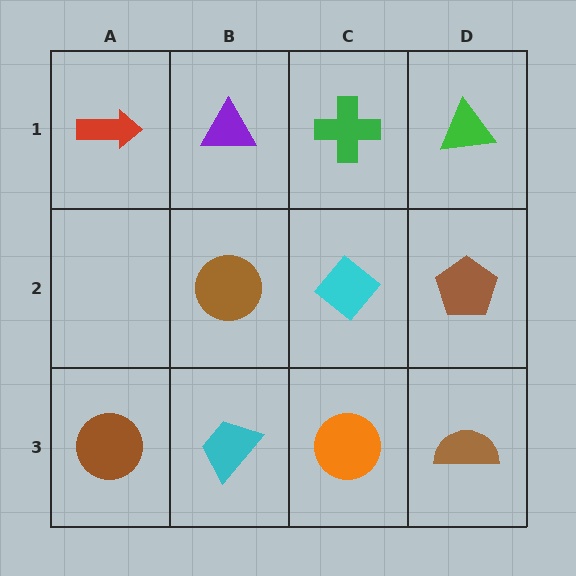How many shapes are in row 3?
4 shapes.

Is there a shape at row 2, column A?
No, that cell is empty.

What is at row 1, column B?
A purple triangle.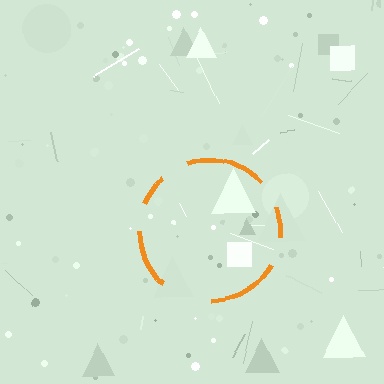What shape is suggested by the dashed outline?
The dashed outline suggests a circle.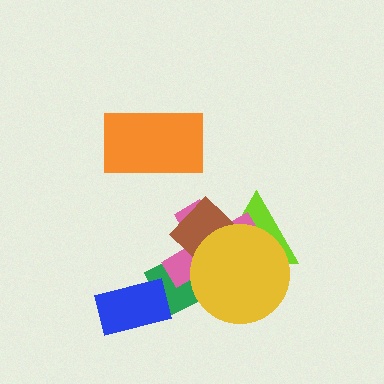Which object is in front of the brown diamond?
The yellow circle is in front of the brown diamond.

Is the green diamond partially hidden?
Yes, it is partially covered by another shape.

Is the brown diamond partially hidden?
Yes, it is partially covered by another shape.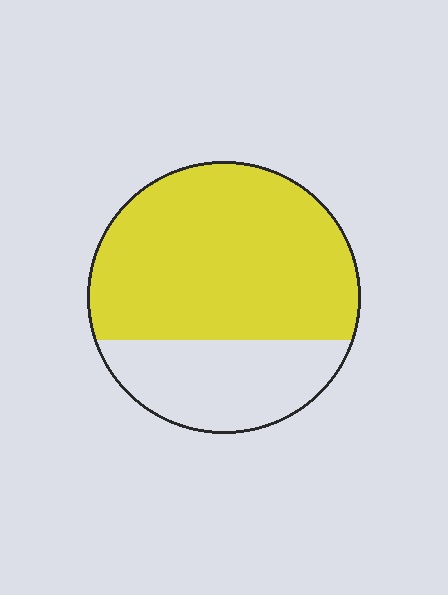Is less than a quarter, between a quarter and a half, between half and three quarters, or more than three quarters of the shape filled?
Between half and three quarters.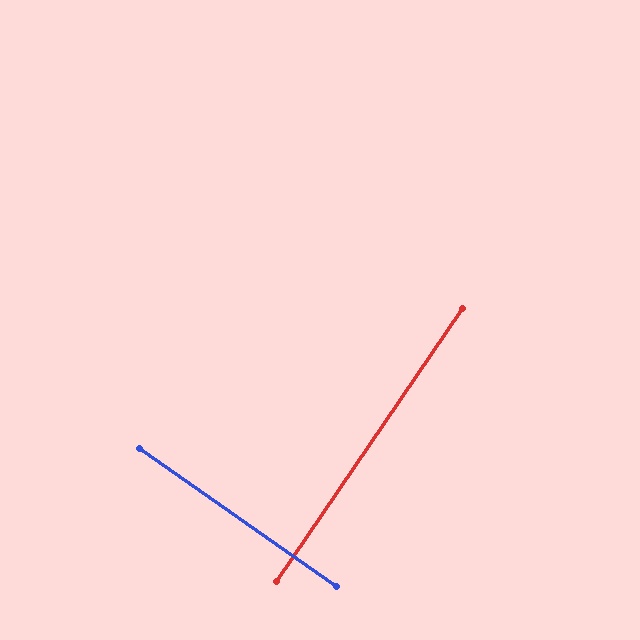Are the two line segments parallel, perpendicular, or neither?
Perpendicular — they meet at approximately 89°.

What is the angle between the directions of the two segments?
Approximately 89 degrees.